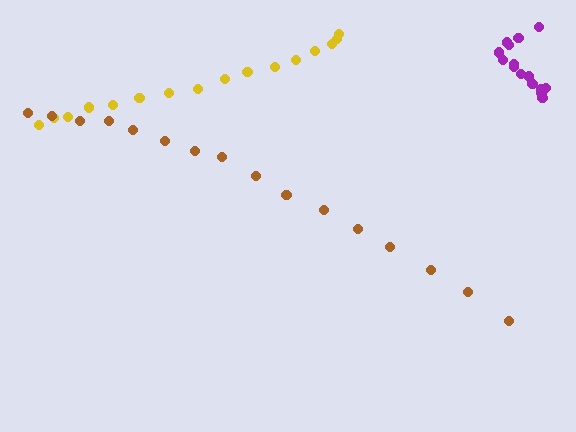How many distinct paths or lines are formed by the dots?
There are 3 distinct paths.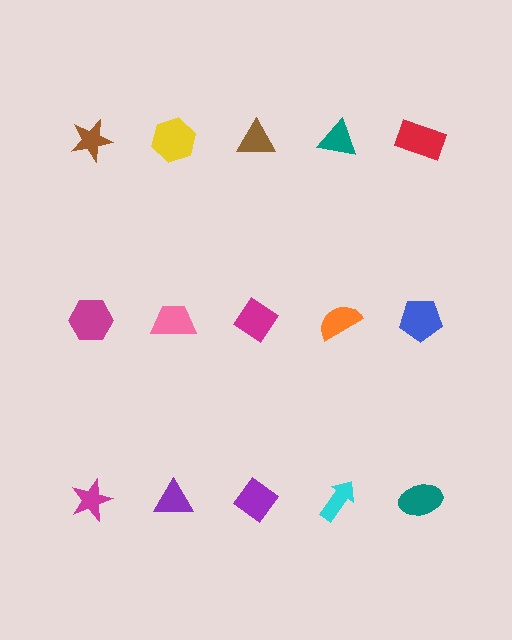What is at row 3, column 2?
A purple triangle.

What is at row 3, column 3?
A purple diamond.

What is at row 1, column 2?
A yellow hexagon.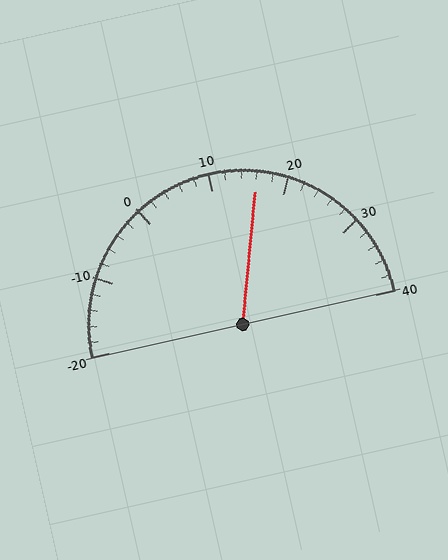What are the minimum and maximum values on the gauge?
The gauge ranges from -20 to 40.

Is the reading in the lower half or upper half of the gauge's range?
The reading is in the upper half of the range (-20 to 40).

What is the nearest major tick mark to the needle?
The nearest major tick mark is 20.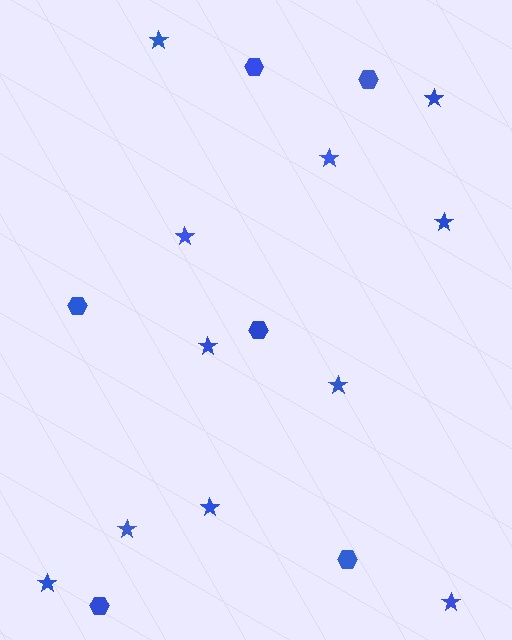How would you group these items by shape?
There are 2 groups: one group of hexagons (6) and one group of stars (11).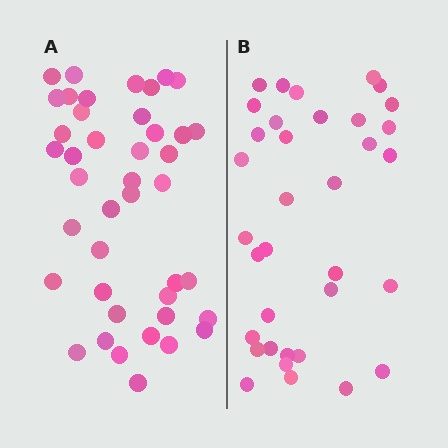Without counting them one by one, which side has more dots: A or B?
Region A (the left region) has more dots.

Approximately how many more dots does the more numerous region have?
Region A has roughly 8 or so more dots than region B.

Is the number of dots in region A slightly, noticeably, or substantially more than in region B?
Region A has only slightly more — the two regions are fairly close. The ratio is roughly 1.2 to 1.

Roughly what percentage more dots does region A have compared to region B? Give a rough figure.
About 20% more.